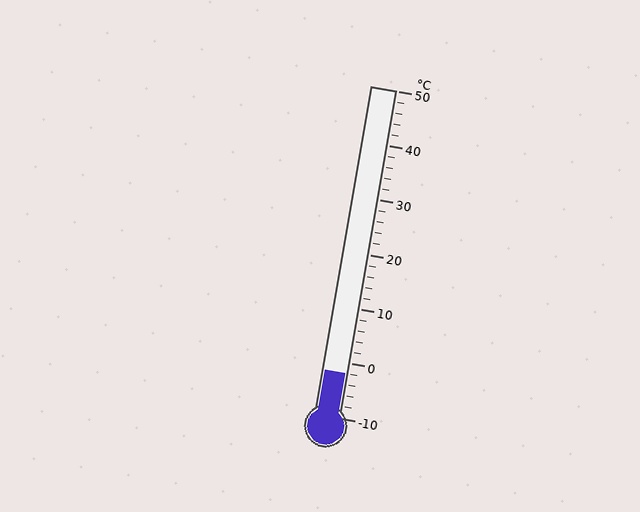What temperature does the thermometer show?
The thermometer shows approximately -2°C.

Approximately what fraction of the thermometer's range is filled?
The thermometer is filled to approximately 15% of its range.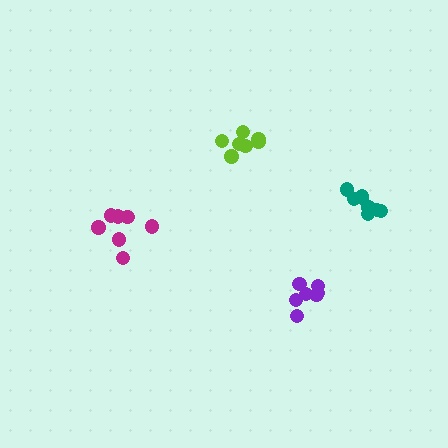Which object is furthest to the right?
The teal cluster is rightmost.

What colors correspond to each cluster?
The clusters are colored: purple, lime, magenta, teal.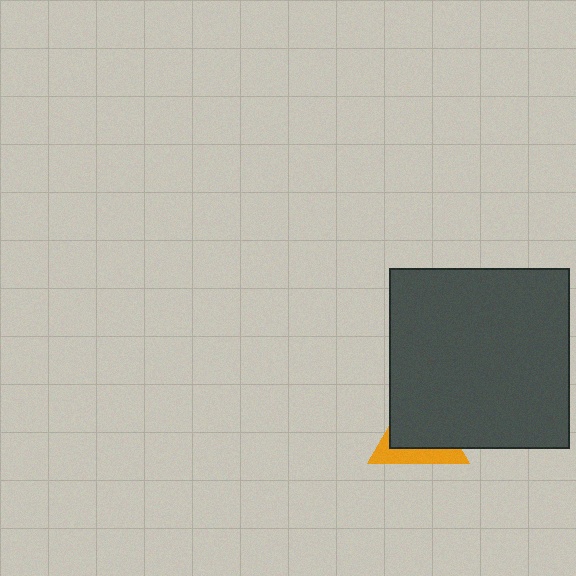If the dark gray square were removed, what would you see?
You would see the complete orange triangle.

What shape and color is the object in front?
The object in front is a dark gray square.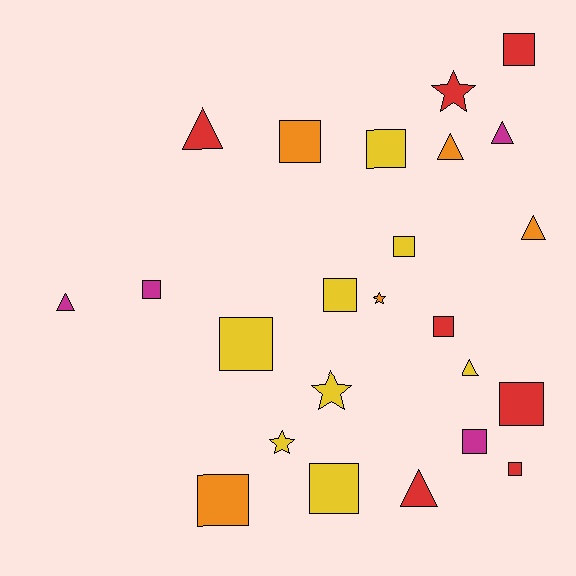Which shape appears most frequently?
Square, with 13 objects.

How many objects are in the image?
There are 24 objects.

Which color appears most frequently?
Yellow, with 8 objects.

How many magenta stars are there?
There are no magenta stars.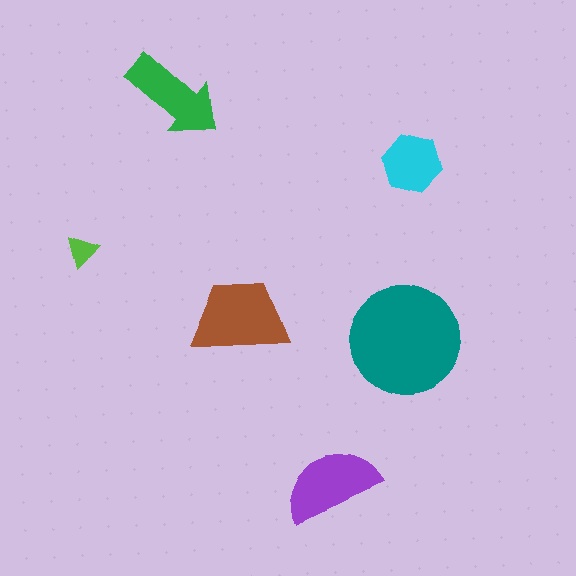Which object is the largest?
The teal circle.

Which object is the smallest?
The lime triangle.